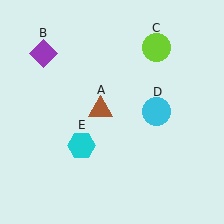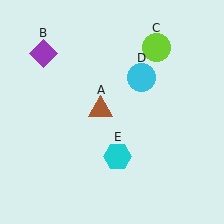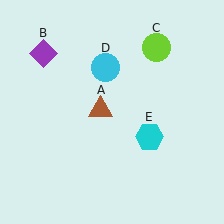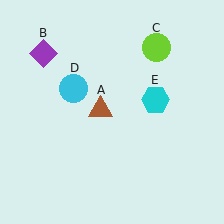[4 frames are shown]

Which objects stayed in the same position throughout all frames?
Brown triangle (object A) and purple diamond (object B) and lime circle (object C) remained stationary.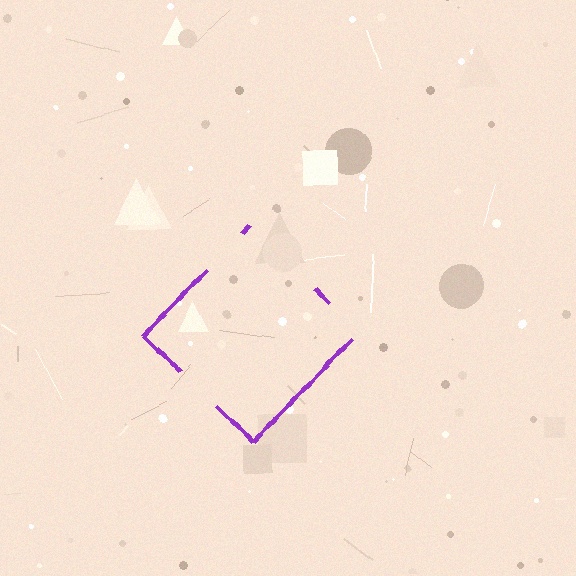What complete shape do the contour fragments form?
The contour fragments form a diamond.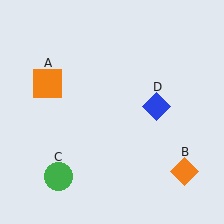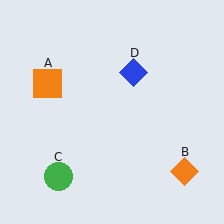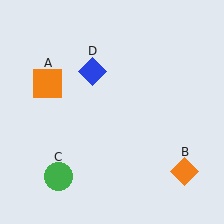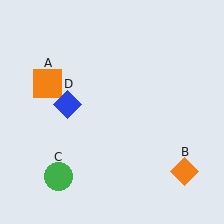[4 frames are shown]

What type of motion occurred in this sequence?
The blue diamond (object D) rotated counterclockwise around the center of the scene.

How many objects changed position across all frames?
1 object changed position: blue diamond (object D).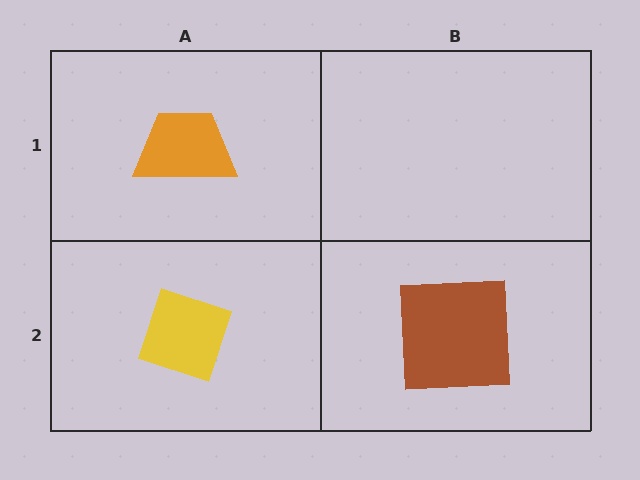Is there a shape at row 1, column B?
No, that cell is empty.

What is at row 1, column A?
An orange trapezoid.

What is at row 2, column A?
A yellow diamond.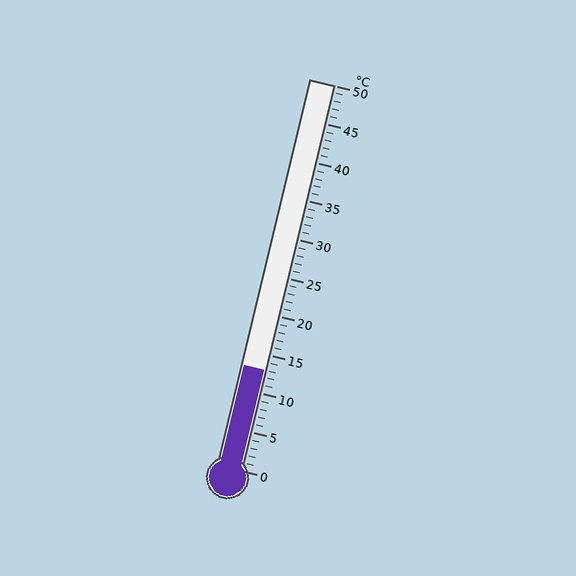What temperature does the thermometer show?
The thermometer shows approximately 13°C.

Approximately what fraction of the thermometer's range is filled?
The thermometer is filled to approximately 25% of its range.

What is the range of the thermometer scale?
The thermometer scale ranges from 0°C to 50°C.